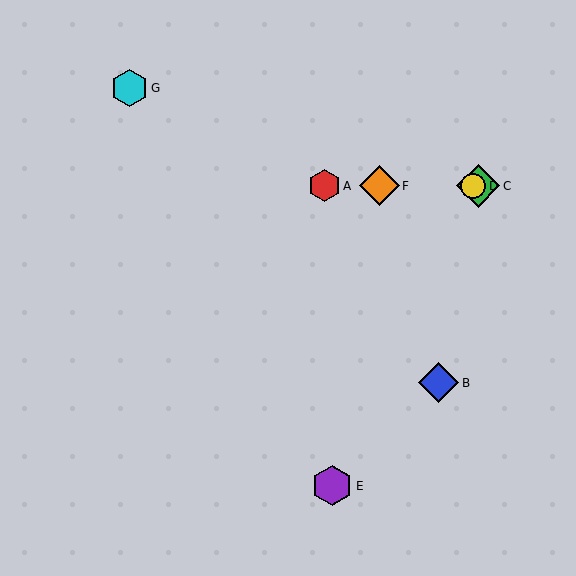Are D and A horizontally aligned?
Yes, both are at y≈186.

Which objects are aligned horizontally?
Objects A, C, D, F are aligned horizontally.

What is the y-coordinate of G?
Object G is at y≈88.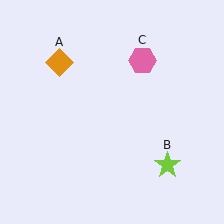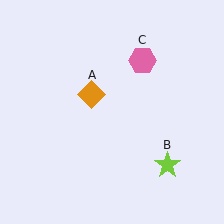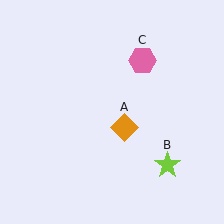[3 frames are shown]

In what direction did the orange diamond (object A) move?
The orange diamond (object A) moved down and to the right.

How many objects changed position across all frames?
1 object changed position: orange diamond (object A).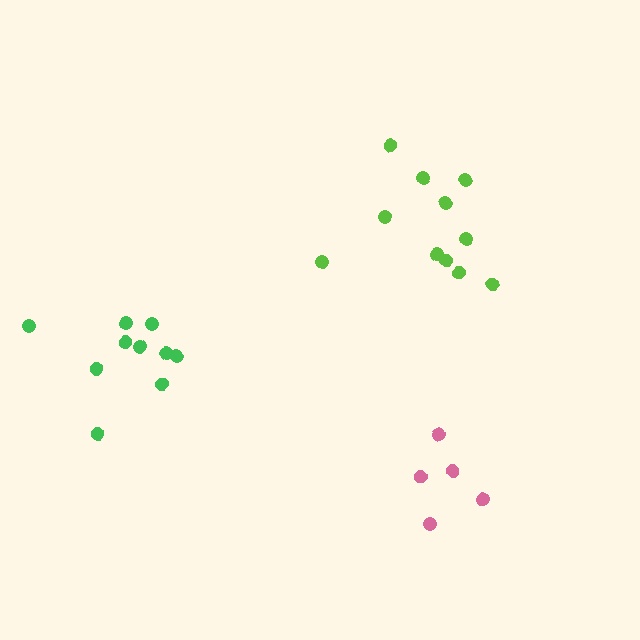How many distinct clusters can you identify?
There are 3 distinct clusters.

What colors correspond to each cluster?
The clusters are colored: green, lime, pink.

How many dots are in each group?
Group 1: 10 dots, Group 2: 11 dots, Group 3: 5 dots (26 total).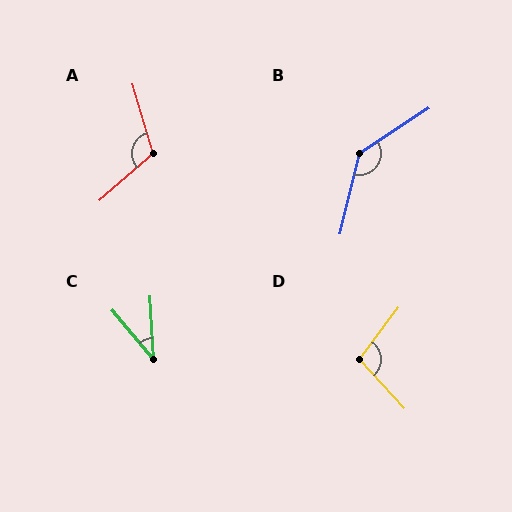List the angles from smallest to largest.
C (37°), D (101°), A (115°), B (137°).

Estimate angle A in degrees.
Approximately 115 degrees.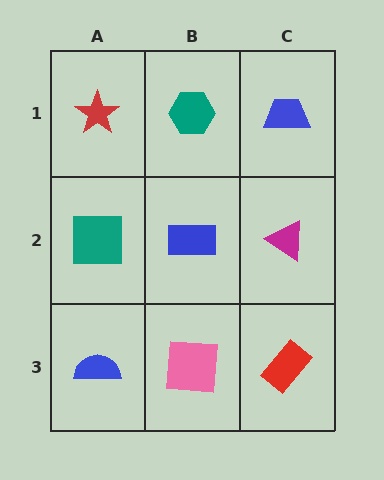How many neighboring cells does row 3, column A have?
2.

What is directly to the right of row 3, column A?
A pink square.